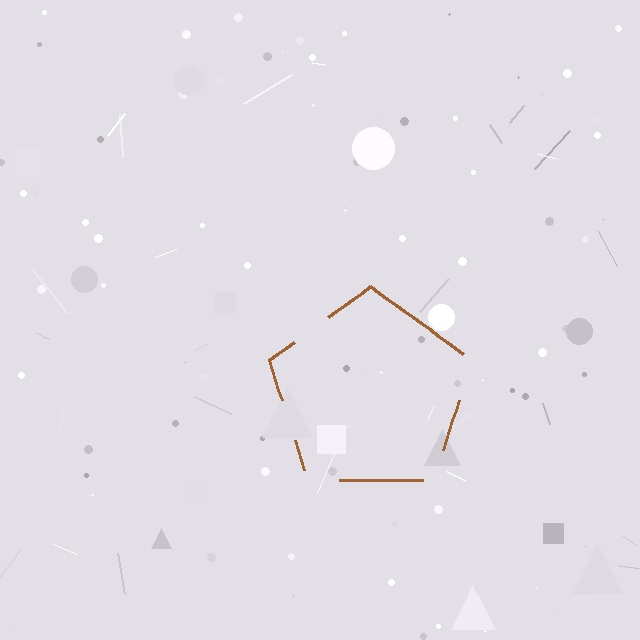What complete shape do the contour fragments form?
The contour fragments form a pentagon.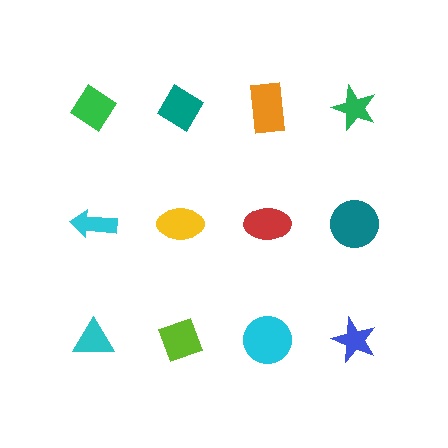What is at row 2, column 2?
A yellow ellipse.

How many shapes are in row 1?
4 shapes.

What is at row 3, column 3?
A cyan circle.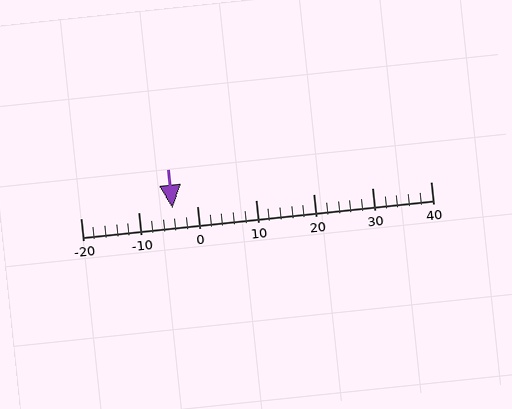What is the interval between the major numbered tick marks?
The major tick marks are spaced 10 units apart.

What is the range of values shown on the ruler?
The ruler shows values from -20 to 40.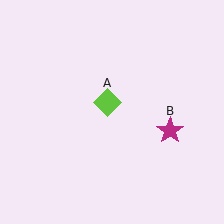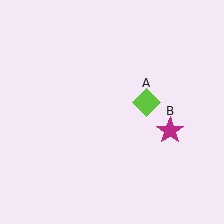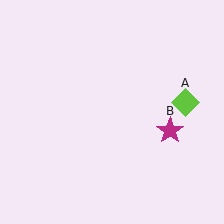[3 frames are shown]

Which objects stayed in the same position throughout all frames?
Magenta star (object B) remained stationary.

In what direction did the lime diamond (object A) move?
The lime diamond (object A) moved right.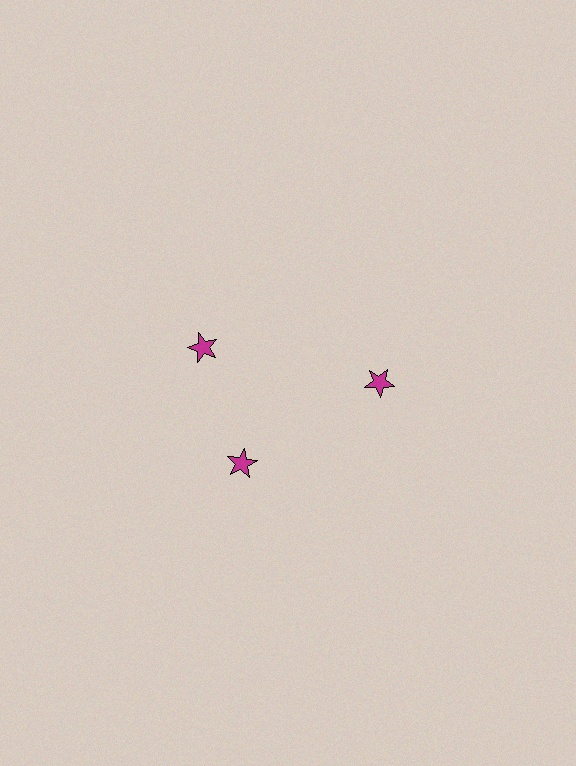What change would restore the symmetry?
The symmetry would be restored by rotating it back into even spacing with its neighbors so that all 3 stars sit at equal angles and equal distance from the center.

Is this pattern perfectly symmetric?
No. The 3 magenta stars are arranged in a ring, but one element near the 11 o'clock position is rotated out of alignment along the ring, breaking the 3-fold rotational symmetry.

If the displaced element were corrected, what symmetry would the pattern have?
It would have 3-fold rotational symmetry — the pattern would map onto itself every 120 degrees.